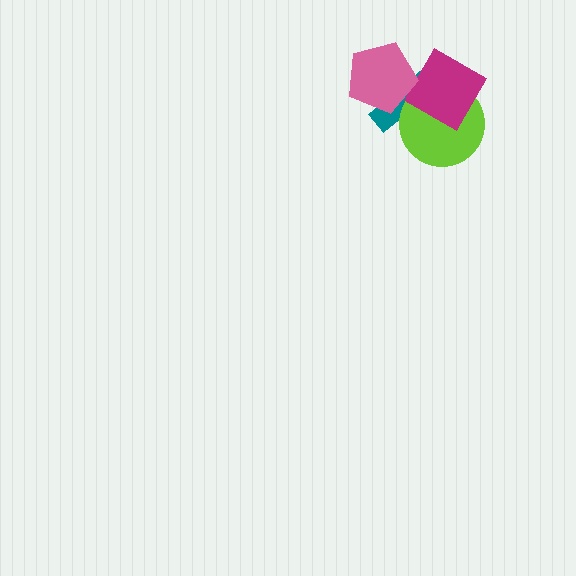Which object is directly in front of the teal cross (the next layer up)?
The lime circle is directly in front of the teal cross.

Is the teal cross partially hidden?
Yes, it is partially covered by another shape.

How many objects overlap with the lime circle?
2 objects overlap with the lime circle.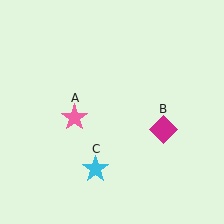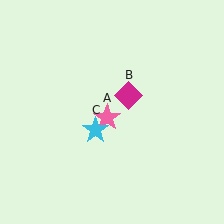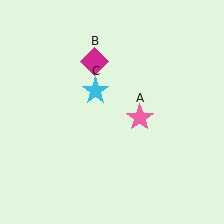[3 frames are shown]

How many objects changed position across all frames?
3 objects changed position: pink star (object A), magenta diamond (object B), cyan star (object C).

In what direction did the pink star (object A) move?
The pink star (object A) moved right.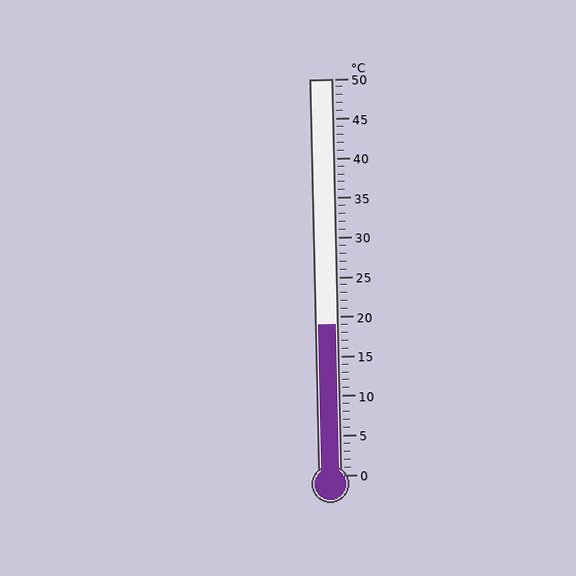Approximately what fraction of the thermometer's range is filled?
The thermometer is filled to approximately 40% of its range.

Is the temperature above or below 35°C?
The temperature is below 35°C.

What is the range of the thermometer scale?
The thermometer scale ranges from 0°C to 50°C.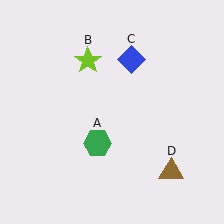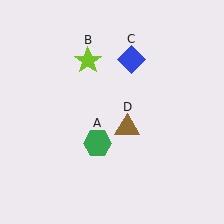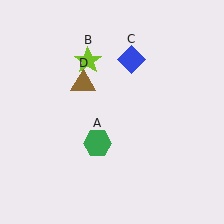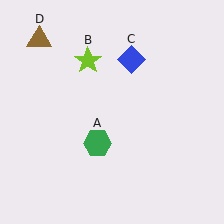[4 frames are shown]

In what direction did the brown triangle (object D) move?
The brown triangle (object D) moved up and to the left.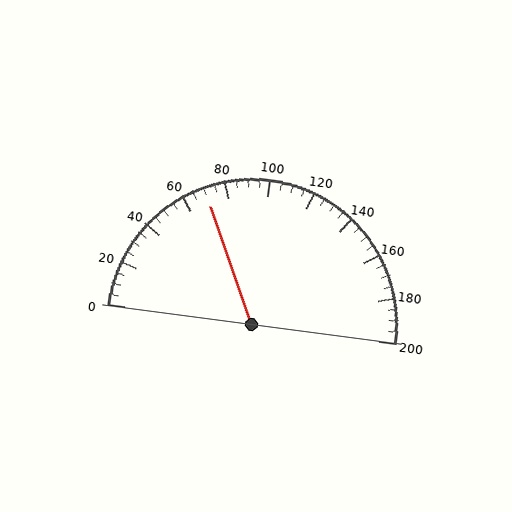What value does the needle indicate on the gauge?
The needle indicates approximately 70.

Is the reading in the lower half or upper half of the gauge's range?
The reading is in the lower half of the range (0 to 200).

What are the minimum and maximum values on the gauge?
The gauge ranges from 0 to 200.